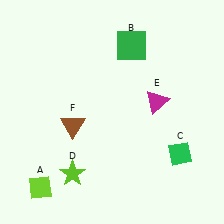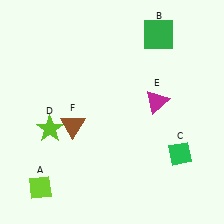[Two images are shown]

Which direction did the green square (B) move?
The green square (B) moved right.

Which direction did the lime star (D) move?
The lime star (D) moved up.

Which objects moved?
The objects that moved are: the green square (B), the lime star (D).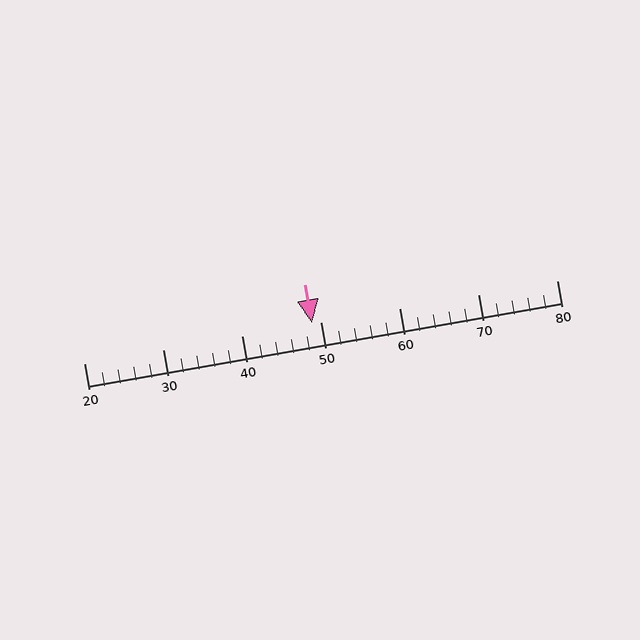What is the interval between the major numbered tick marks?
The major tick marks are spaced 10 units apart.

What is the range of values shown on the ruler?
The ruler shows values from 20 to 80.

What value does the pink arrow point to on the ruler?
The pink arrow points to approximately 49.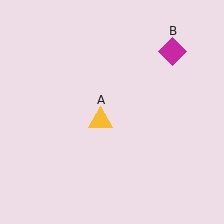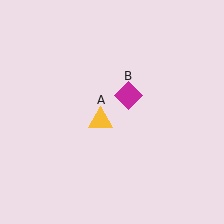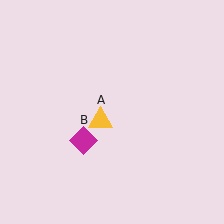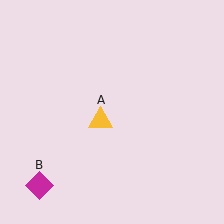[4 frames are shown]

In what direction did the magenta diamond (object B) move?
The magenta diamond (object B) moved down and to the left.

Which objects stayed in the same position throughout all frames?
Yellow triangle (object A) remained stationary.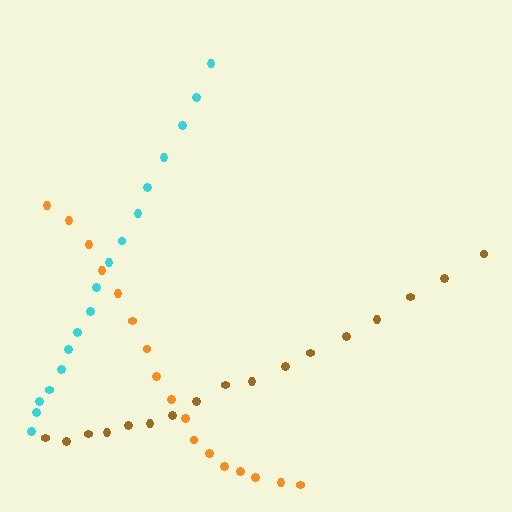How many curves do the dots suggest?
There are 3 distinct paths.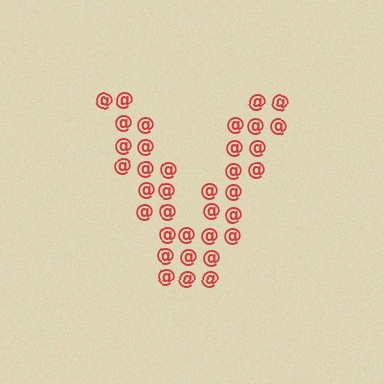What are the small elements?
The small elements are at signs.